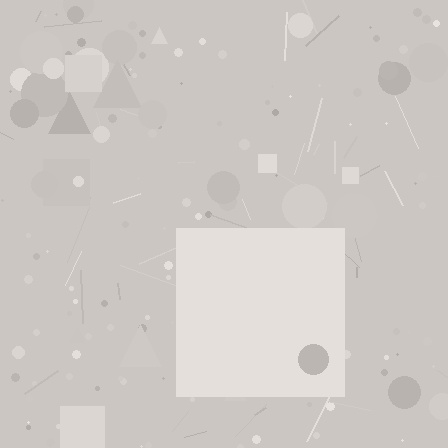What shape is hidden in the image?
A square is hidden in the image.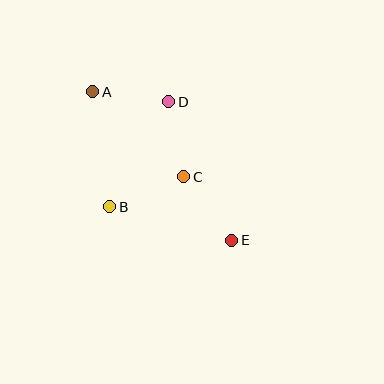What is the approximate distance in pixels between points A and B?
The distance between A and B is approximately 116 pixels.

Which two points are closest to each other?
Points C and D are closest to each other.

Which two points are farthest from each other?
Points A and E are farthest from each other.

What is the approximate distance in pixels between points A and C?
The distance between A and C is approximately 124 pixels.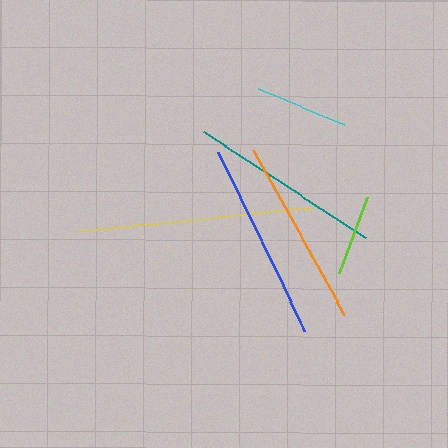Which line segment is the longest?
The yellow line is the longest at approximately 237 pixels.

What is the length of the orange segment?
The orange segment is approximately 188 pixels long.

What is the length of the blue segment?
The blue segment is approximately 198 pixels long.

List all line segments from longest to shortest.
From longest to shortest: yellow, blue, teal, orange, cyan, lime.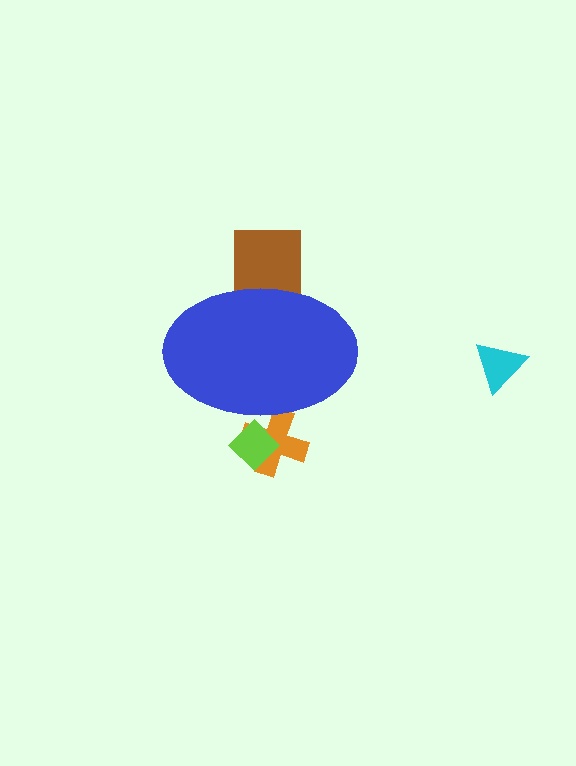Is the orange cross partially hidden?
Yes, the orange cross is partially hidden behind the blue ellipse.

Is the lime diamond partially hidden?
Yes, the lime diamond is partially hidden behind the blue ellipse.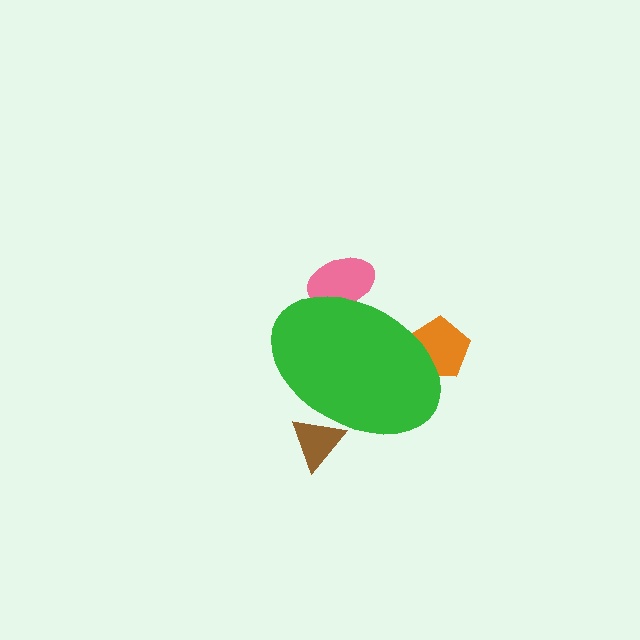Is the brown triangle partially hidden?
Yes, the brown triangle is partially hidden behind the green ellipse.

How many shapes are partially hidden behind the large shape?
3 shapes are partially hidden.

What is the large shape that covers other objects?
A green ellipse.